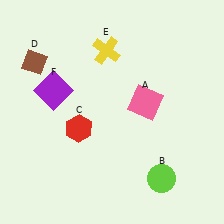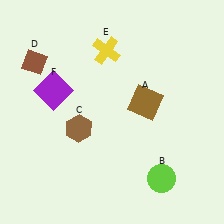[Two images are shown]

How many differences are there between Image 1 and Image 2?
There are 2 differences between the two images.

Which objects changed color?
A changed from pink to brown. C changed from red to brown.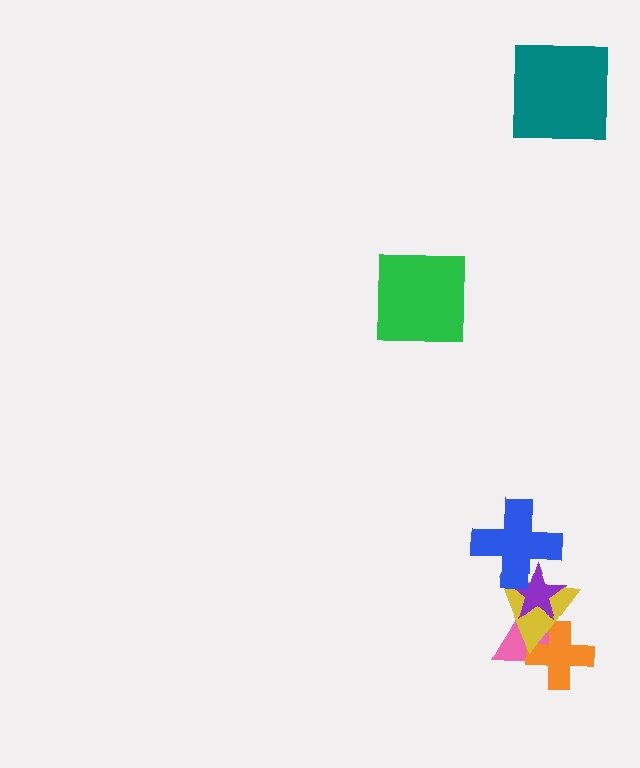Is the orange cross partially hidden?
Yes, it is partially covered by another shape.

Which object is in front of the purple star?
The blue cross is in front of the purple star.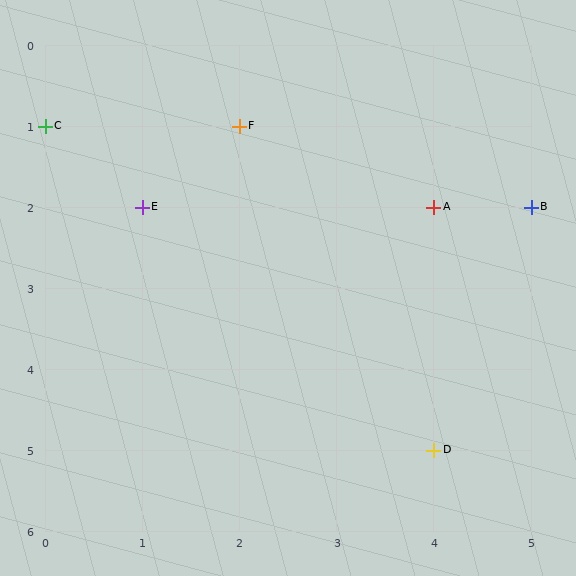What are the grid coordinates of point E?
Point E is at grid coordinates (1, 2).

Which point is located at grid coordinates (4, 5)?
Point D is at (4, 5).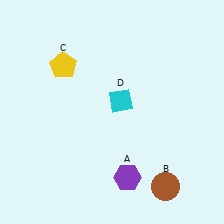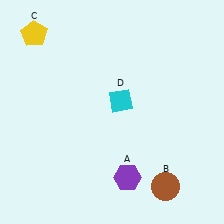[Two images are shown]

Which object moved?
The yellow pentagon (C) moved up.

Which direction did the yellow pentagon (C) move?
The yellow pentagon (C) moved up.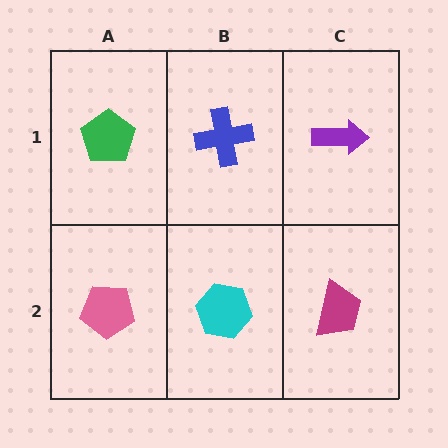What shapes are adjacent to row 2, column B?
A blue cross (row 1, column B), a pink pentagon (row 2, column A), a magenta trapezoid (row 2, column C).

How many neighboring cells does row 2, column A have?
2.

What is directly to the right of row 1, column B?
A purple arrow.